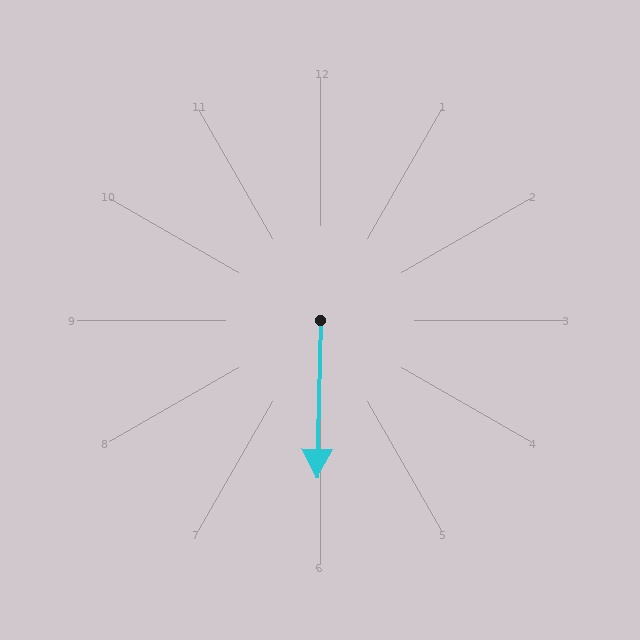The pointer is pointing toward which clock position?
Roughly 6 o'clock.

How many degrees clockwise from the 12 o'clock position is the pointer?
Approximately 181 degrees.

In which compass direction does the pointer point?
South.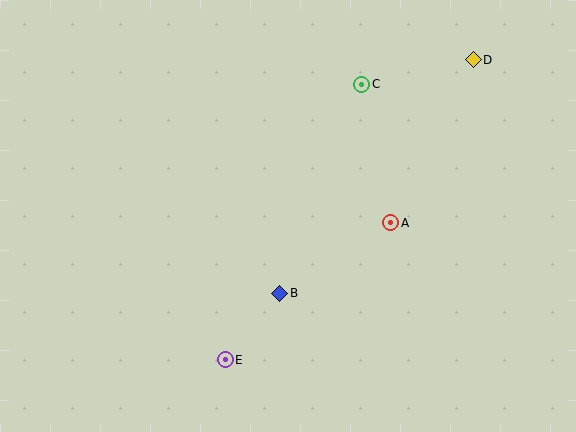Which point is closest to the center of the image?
Point B at (280, 293) is closest to the center.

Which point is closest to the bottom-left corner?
Point E is closest to the bottom-left corner.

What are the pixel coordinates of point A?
Point A is at (391, 223).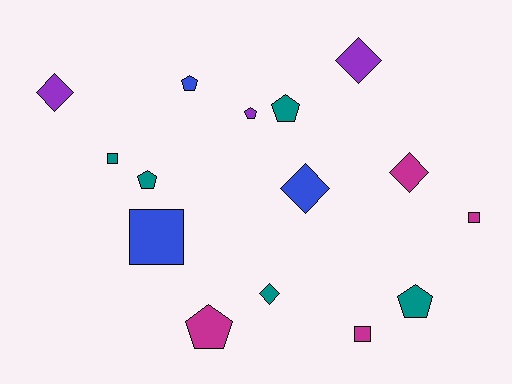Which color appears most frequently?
Teal, with 5 objects.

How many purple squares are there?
There are no purple squares.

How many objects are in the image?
There are 15 objects.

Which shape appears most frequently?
Pentagon, with 6 objects.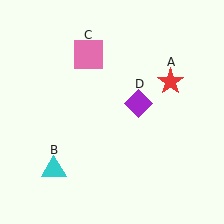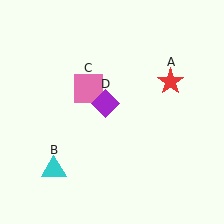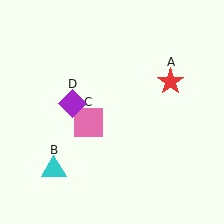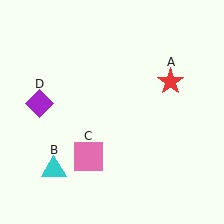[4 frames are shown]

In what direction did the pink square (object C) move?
The pink square (object C) moved down.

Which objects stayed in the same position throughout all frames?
Red star (object A) and cyan triangle (object B) remained stationary.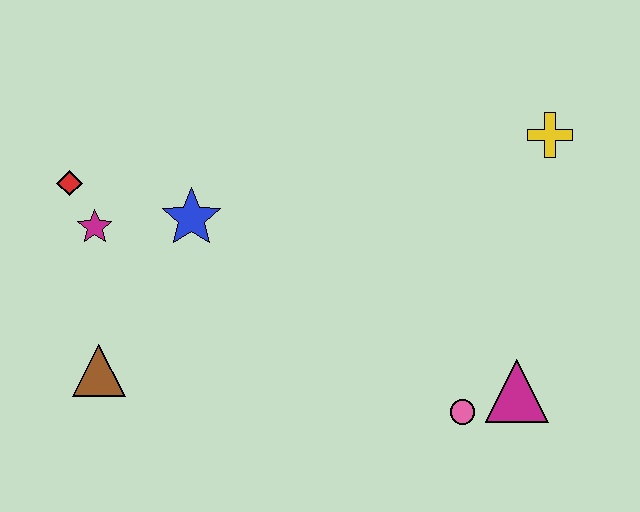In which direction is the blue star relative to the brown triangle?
The blue star is above the brown triangle.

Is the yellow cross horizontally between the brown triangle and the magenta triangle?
No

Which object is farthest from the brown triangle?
The yellow cross is farthest from the brown triangle.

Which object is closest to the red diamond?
The magenta star is closest to the red diamond.